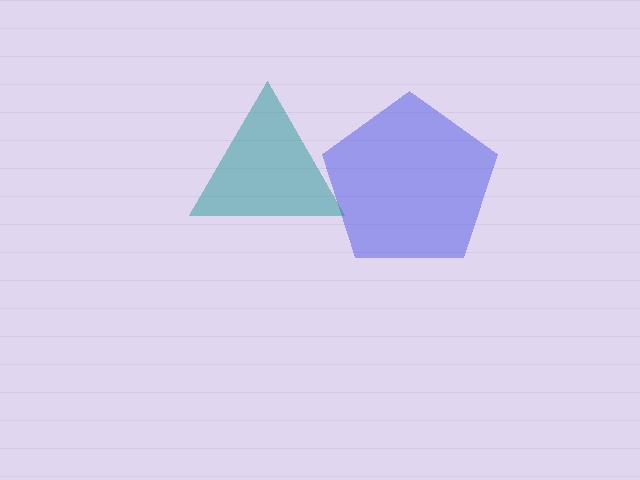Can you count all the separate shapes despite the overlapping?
Yes, there are 2 separate shapes.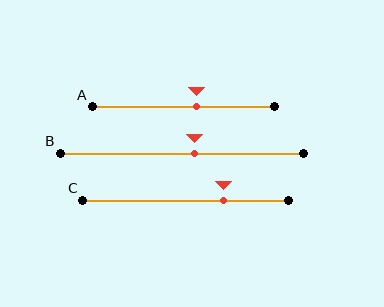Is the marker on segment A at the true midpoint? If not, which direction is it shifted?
No, the marker on segment A is shifted to the right by about 7% of the segment length.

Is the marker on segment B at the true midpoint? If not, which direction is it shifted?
No, the marker on segment B is shifted to the right by about 5% of the segment length.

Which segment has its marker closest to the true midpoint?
Segment B has its marker closest to the true midpoint.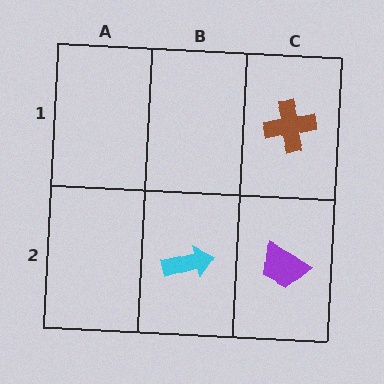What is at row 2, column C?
A purple trapezoid.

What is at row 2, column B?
A cyan arrow.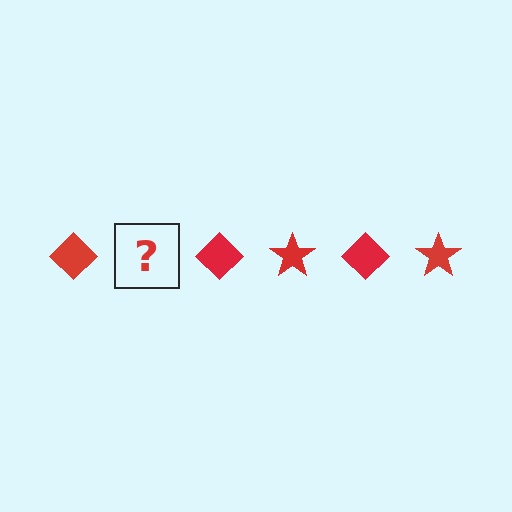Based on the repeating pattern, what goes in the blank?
The blank should be a red star.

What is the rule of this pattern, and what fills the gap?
The rule is that the pattern cycles through diamond, star shapes in red. The gap should be filled with a red star.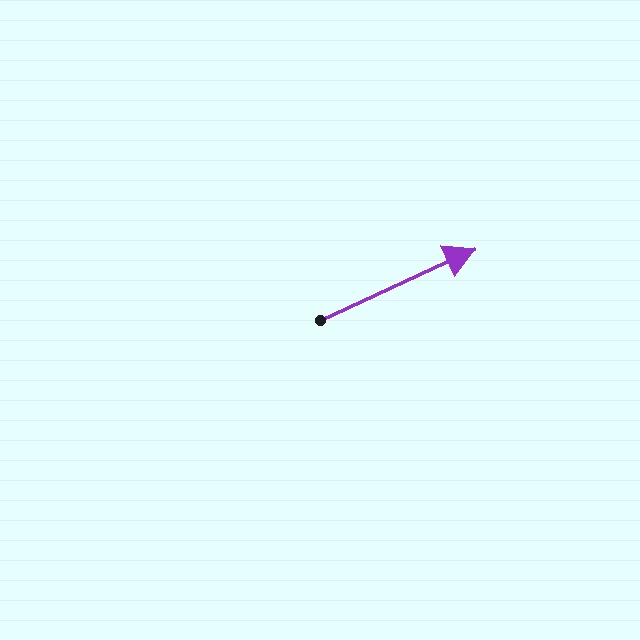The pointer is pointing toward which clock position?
Roughly 2 o'clock.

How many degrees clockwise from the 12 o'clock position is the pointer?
Approximately 65 degrees.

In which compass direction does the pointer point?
Northeast.